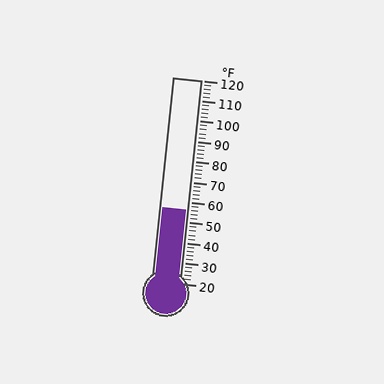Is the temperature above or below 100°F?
The temperature is below 100°F.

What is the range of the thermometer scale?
The thermometer scale ranges from 20°F to 120°F.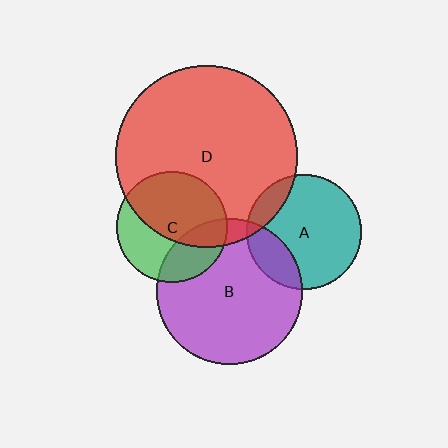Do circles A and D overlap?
Yes.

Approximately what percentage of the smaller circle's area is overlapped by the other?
Approximately 15%.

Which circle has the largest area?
Circle D (red).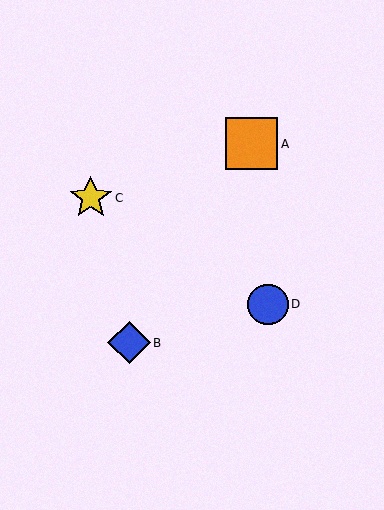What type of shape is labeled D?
Shape D is a blue circle.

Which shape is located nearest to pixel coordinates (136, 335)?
The blue diamond (labeled B) at (129, 343) is nearest to that location.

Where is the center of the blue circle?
The center of the blue circle is at (268, 304).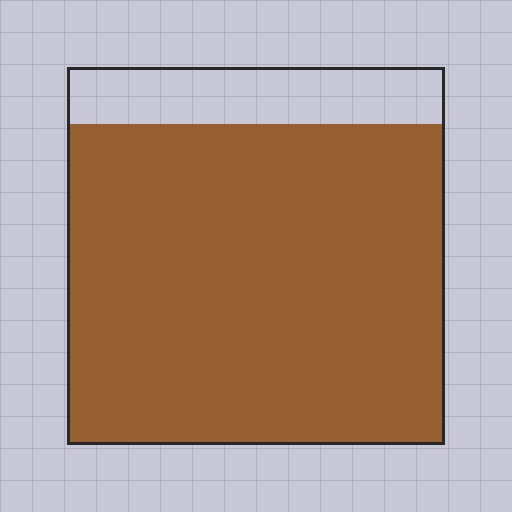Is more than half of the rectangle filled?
Yes.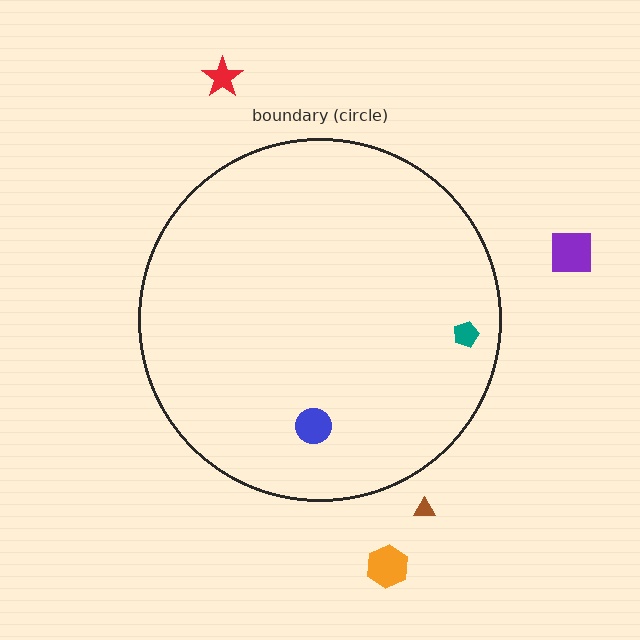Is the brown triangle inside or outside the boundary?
Outside.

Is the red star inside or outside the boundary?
Outside.